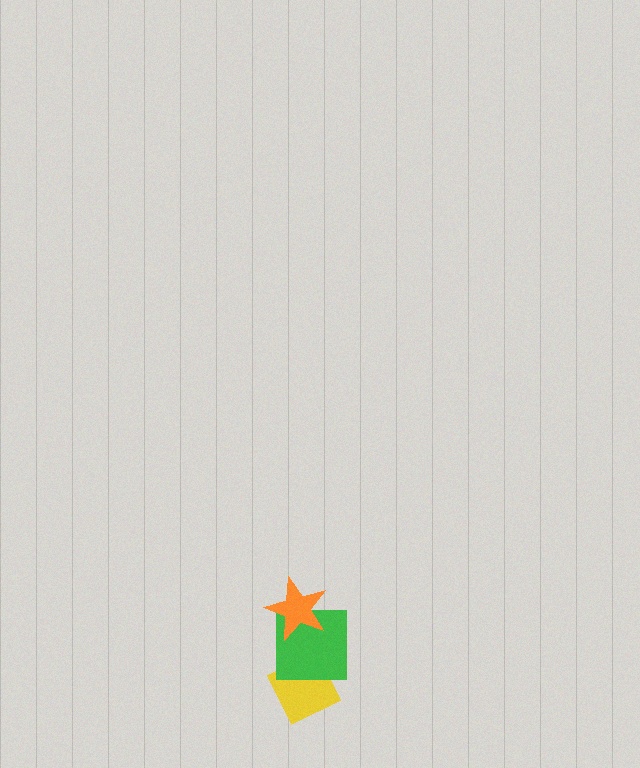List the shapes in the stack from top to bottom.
From top to bottom: the orange star, the green square, the yellow diamond.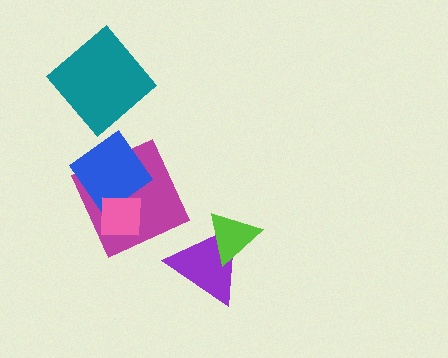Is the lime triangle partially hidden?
No, no other shape covers it.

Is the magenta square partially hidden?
Yes, it is partially covered by another shape.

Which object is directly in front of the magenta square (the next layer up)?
The blue diamond is directly in front of the magenta square.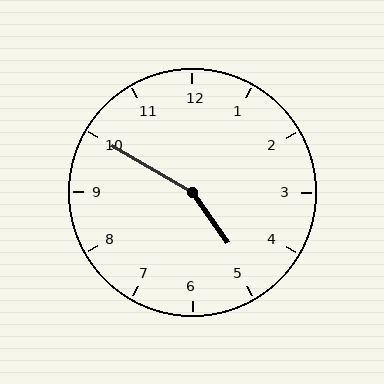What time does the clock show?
4:50.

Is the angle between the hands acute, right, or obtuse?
It is obtuse.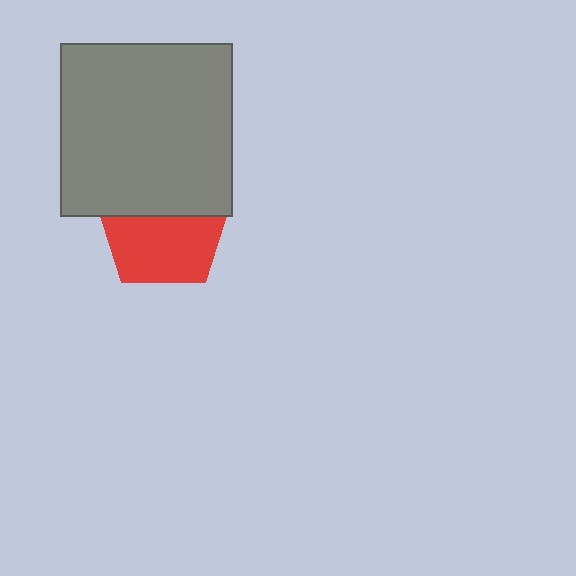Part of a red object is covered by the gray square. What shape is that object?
It is a pentagon.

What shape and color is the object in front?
The object in front is a gray square.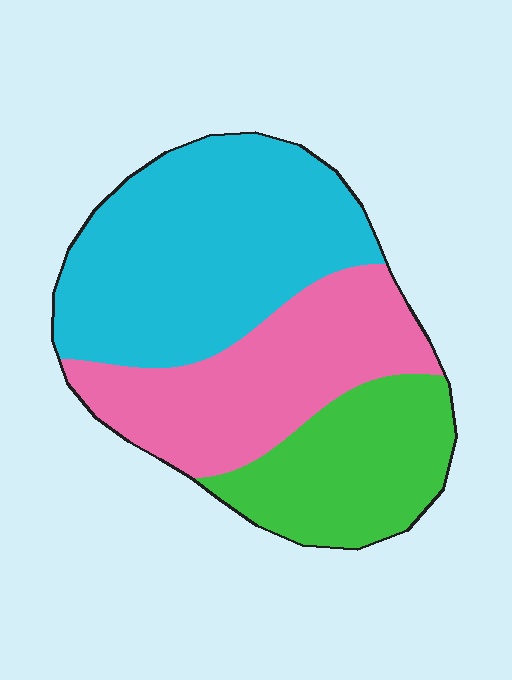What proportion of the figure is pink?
Pink takes up about one third (1/3) of the figure.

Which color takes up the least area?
Green, at roughly 25%.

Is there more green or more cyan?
Cyan.